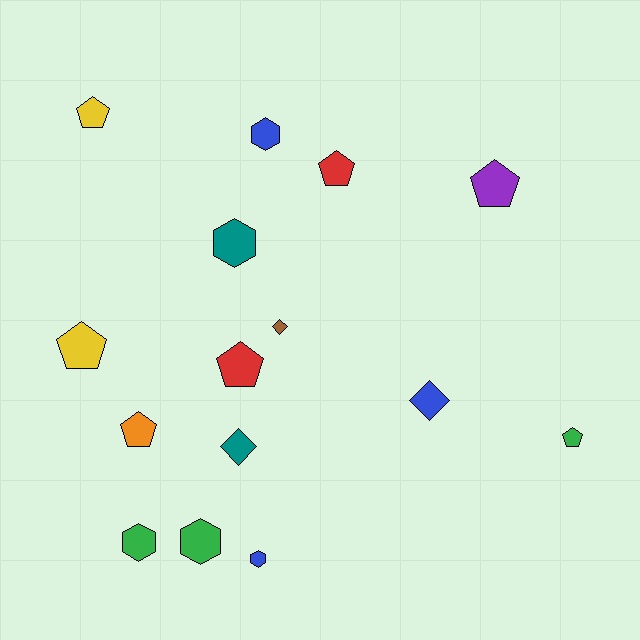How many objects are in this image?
There are 15 objects.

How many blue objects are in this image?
There are 3 blue objects.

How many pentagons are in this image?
There are 7 pentagons.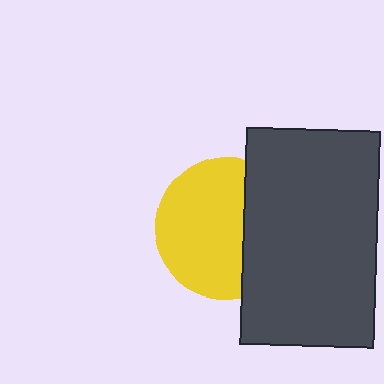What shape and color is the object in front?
The object in front is a dark gray rectangle.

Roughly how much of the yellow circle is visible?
About half of it is visible (roughly 64%).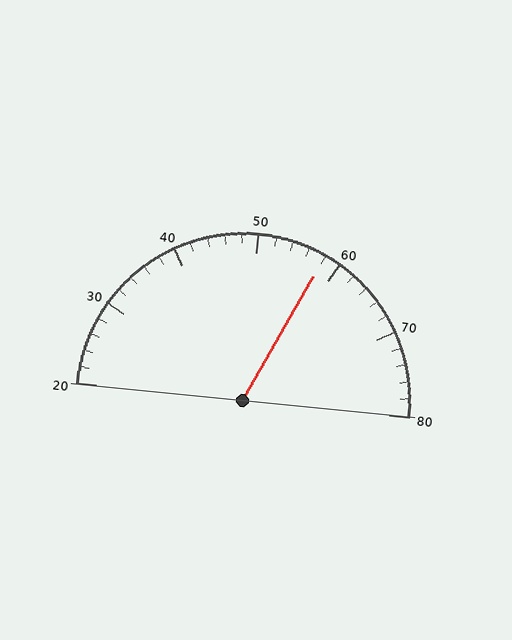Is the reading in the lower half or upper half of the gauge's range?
The reading is in the upper half of the range (20 to 80).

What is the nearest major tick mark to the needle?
The nearest major tick mark is 60.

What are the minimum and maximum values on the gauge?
The gauge ranges from 20 to 80.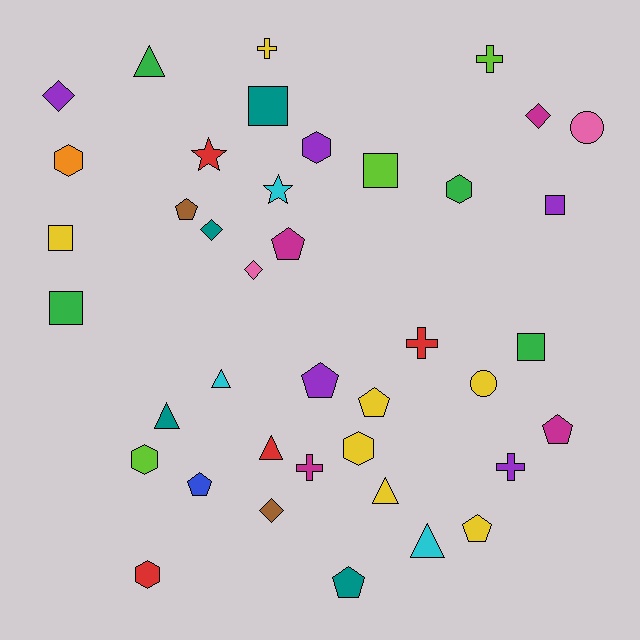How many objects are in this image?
There are 40 objects.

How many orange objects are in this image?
There is 1 orange object.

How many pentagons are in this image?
There are 8 pentagons.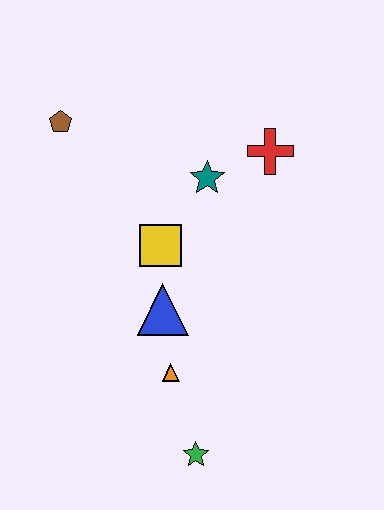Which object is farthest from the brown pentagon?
The green star is farthest from the brown pentagon.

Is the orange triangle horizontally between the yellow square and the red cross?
Yes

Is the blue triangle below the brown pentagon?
Yes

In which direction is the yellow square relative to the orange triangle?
The yellow square is above the orange triangle.